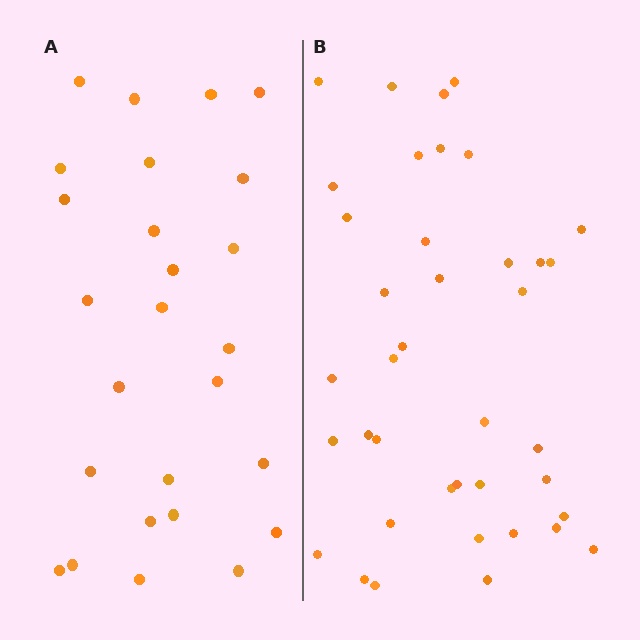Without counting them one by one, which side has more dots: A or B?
Region B (the right region) has more dots.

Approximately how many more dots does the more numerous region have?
Region B has approximately 15 more dots than region A.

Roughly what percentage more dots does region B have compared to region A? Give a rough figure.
About 50% more.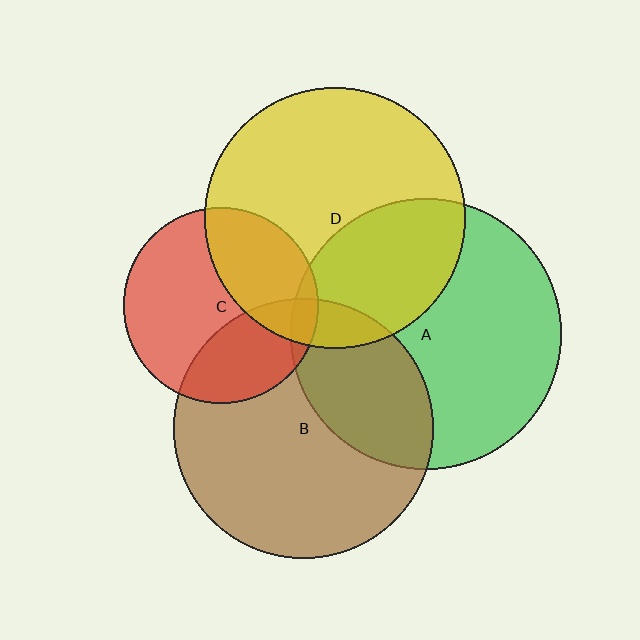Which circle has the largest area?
Circle A (green).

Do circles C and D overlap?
Yes.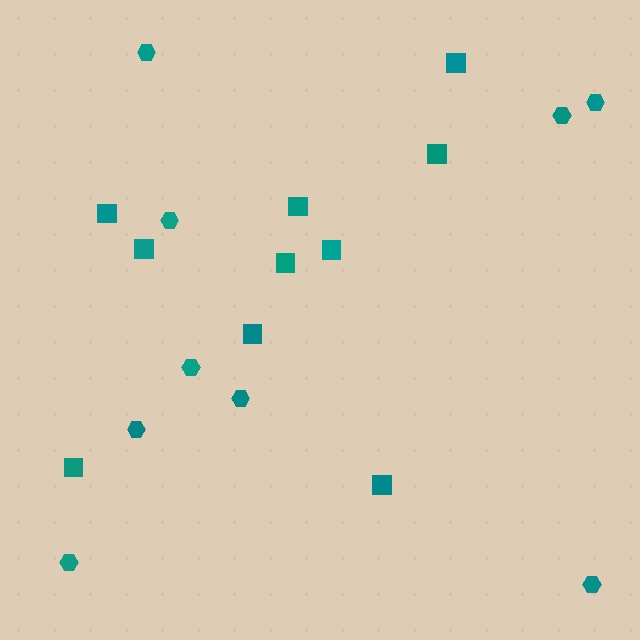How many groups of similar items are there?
There are 2 groups: one group of squares (10) and one group of hexagons (9).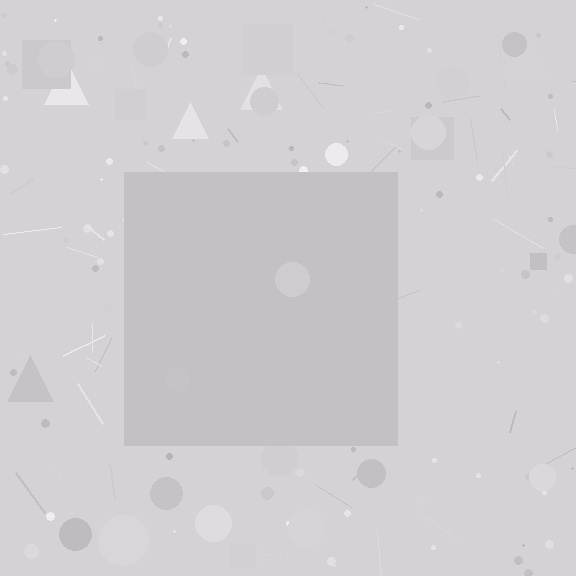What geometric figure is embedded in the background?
A square is embedded in the background.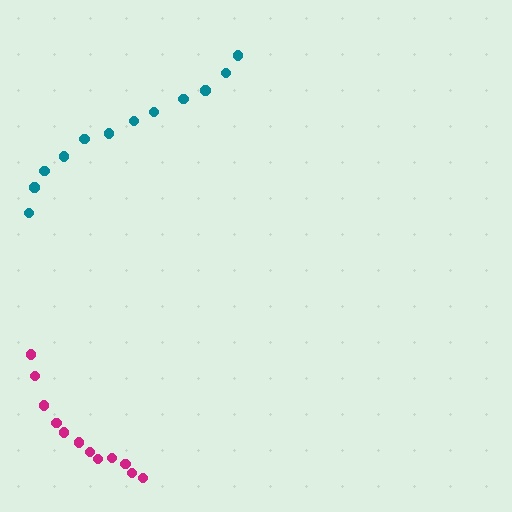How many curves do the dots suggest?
There are 2 distinct paths.